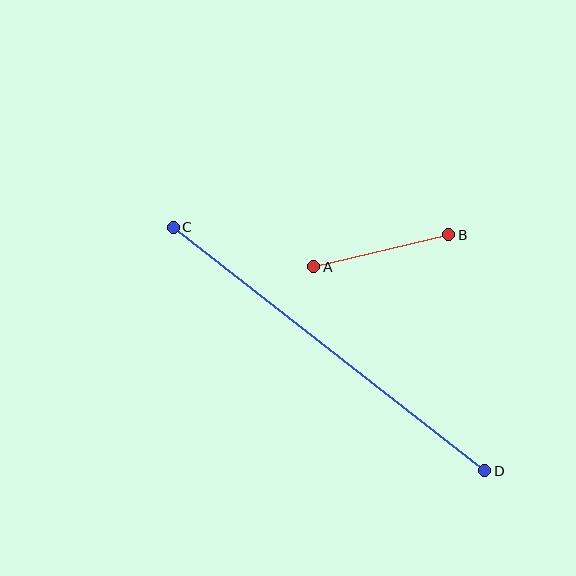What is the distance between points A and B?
The distance is approximately 138 pixels.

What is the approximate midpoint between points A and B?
The midpoint is at approximately (381, 251) pixels.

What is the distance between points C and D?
The distance is approximately 395 pixels.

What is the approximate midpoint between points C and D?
The midpoint is at approximately (329, 349) pixels.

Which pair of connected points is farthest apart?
Points C and D are farthest apart.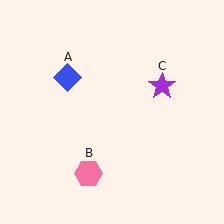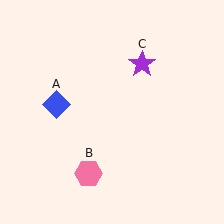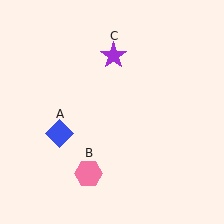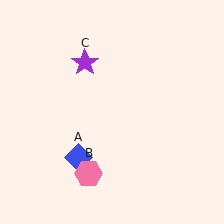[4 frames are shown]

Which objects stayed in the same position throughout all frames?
Pink hexagon (object B) remained stationary.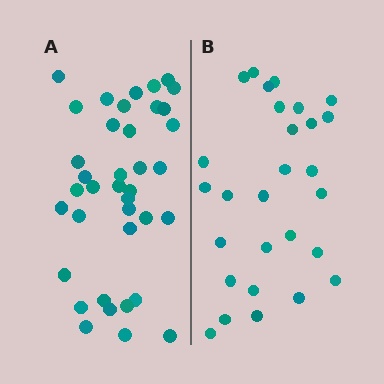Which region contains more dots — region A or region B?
Region A (the left region) has more dots.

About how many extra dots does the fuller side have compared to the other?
Region A has roughly 10 or so more dots than region B.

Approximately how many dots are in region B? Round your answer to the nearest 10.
About 30 dots. (The exact count is 28, which rounds to 30.)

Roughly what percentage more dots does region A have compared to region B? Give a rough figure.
About 35% more.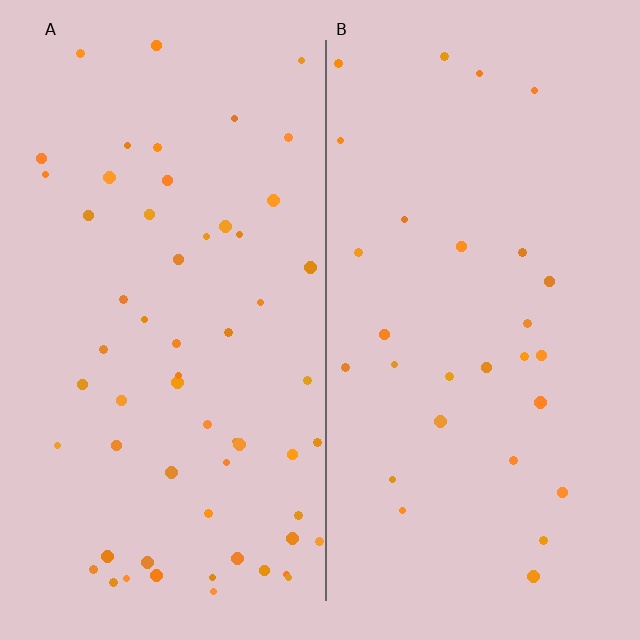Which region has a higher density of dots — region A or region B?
A (the left).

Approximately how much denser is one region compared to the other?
Approximately 2.0× — region A over region B.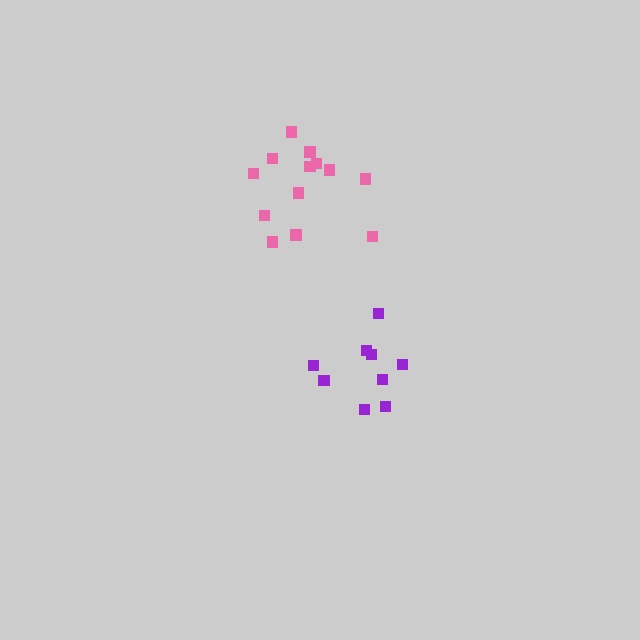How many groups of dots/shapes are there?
There are 2 groups.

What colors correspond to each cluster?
The clusters are colored: purple, pink.